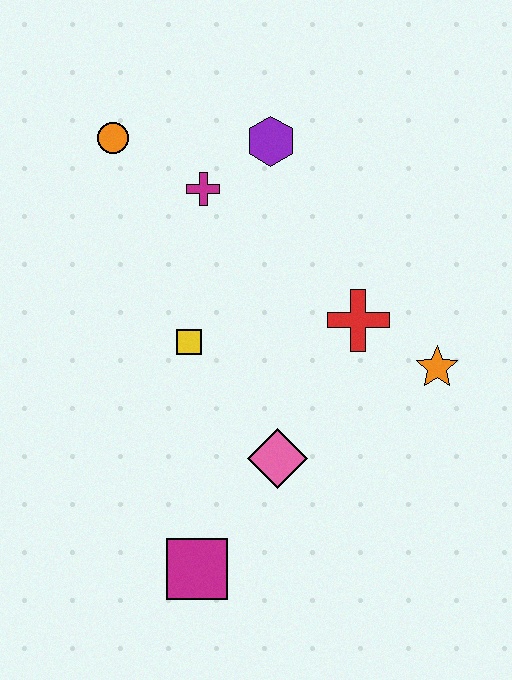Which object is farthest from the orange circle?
The magenta square is farthest from the orange circle.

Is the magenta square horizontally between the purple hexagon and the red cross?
No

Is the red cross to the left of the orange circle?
No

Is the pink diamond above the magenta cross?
No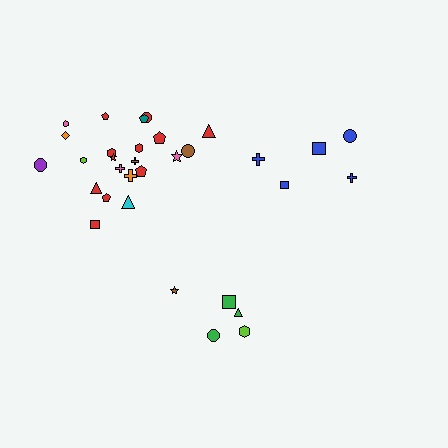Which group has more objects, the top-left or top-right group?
The top-left group.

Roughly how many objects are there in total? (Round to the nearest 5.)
Roughly 30 objects in total.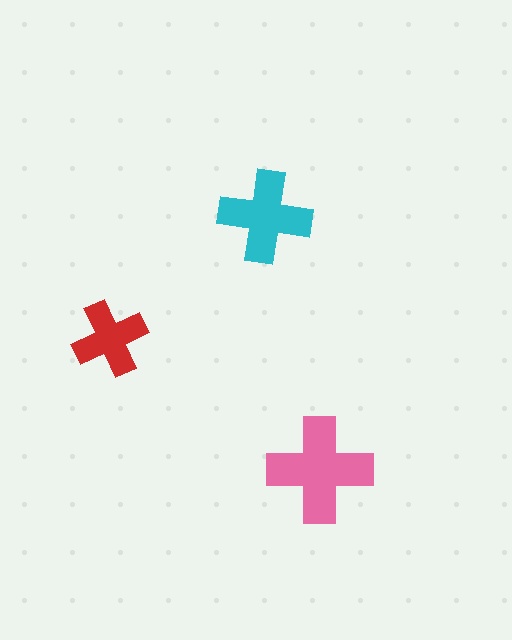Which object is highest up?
The cyan cross is topmost.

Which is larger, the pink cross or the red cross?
The pink one.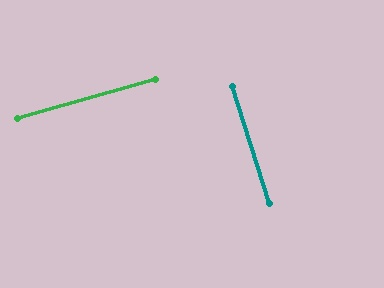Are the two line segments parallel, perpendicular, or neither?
Perpendicular — they meet at approximately 88°.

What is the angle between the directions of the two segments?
Approximately 88 degrees.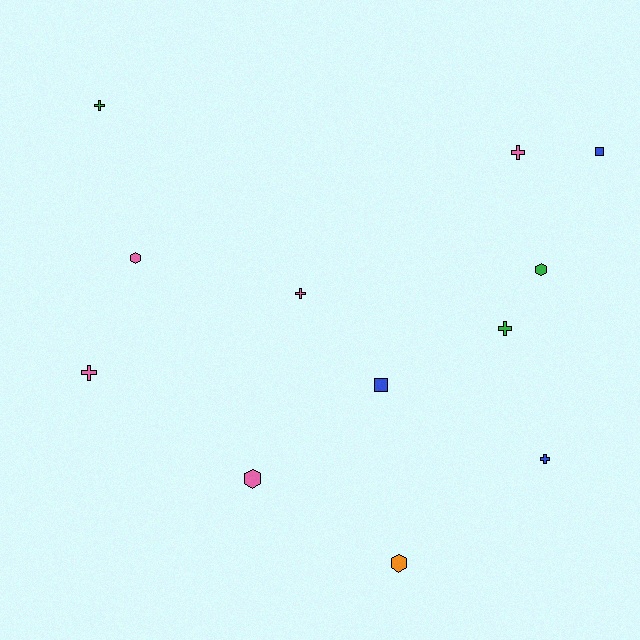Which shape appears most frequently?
Cross, with 6 objects.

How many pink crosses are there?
There are 3 pink crosses.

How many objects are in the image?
There are 12 objects.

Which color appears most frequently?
Pink, with 5 objects.